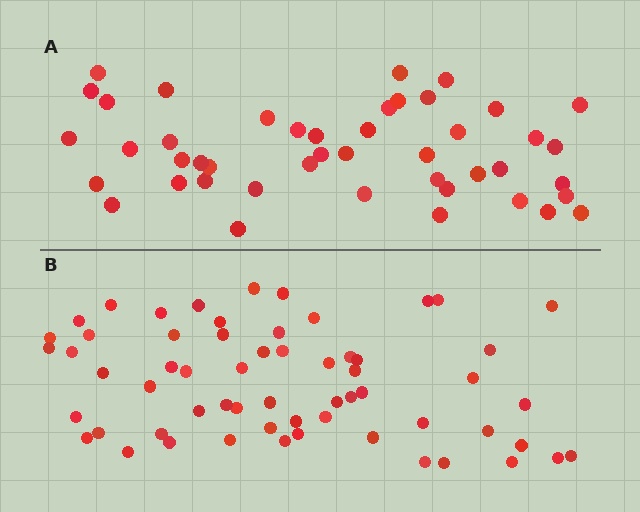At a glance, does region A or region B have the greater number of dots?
Region B (the bottom region) has more dots.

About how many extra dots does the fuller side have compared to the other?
Region B has approximately 15 more dots than region A.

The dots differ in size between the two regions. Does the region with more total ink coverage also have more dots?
No. Region A has more total ink coverage because its dots are larger, but region B actually contains more individual dots. Total area can be misleading — the number of items is what matters here.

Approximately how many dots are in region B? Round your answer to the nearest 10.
About 60 dots.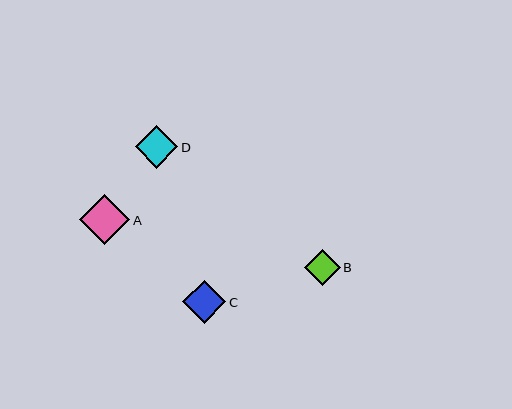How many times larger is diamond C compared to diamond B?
Diamond C is approximately 1.2 times the size of diamond B.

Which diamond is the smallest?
Diamond B is the smallest with a size of approximately 36 pixels.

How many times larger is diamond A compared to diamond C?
Diamond A is approximately 1.2 times the size of diamond C.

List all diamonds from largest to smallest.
From largest to smallest: A, C, D, B.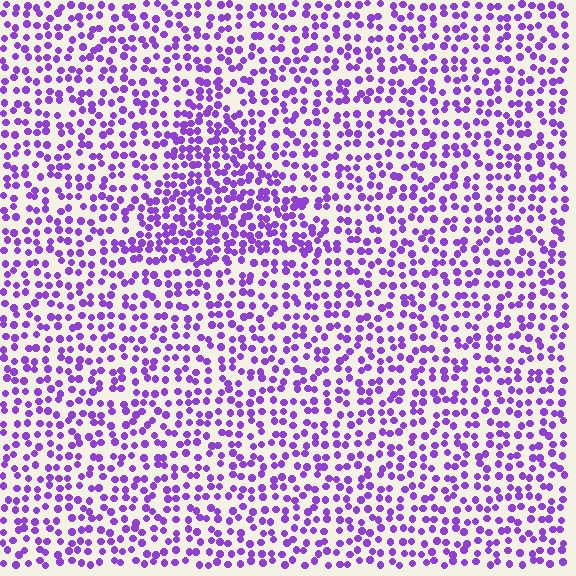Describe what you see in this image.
The image contains small purple elements arranged at two different densities. A triangle-shaped region is visible where the elements are more densely packed than the surrounding area.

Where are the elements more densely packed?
The elements are more densely packed inside the triangle boundary.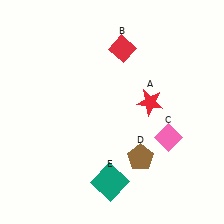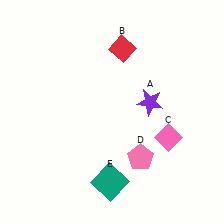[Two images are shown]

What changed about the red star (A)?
In Image 1, A is red. In Image 2, it changed to purple.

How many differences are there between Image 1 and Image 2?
There are 2 differences between the two images.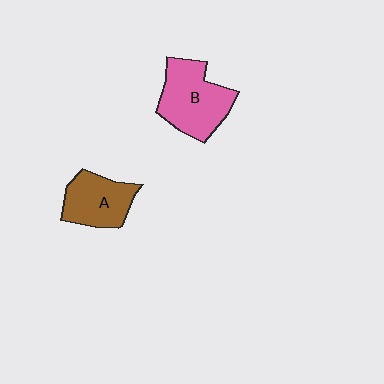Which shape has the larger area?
Shape B (pink).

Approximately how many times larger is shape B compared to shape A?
Approximately 1.3 times.